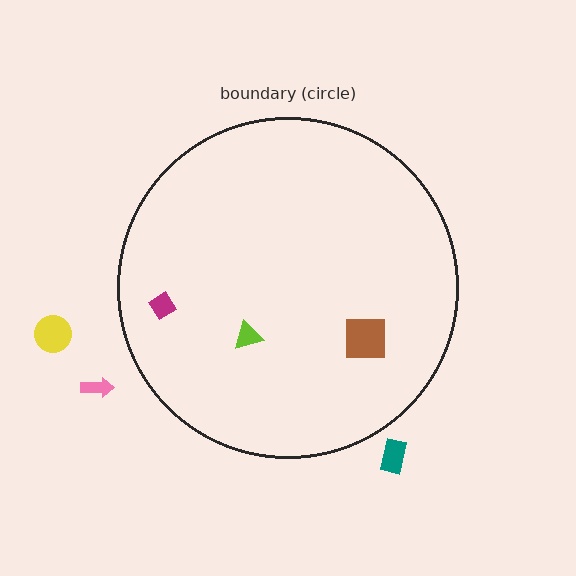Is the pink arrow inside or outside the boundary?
Outside.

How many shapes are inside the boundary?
3 inside, 3 outside.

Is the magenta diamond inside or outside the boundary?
Inside.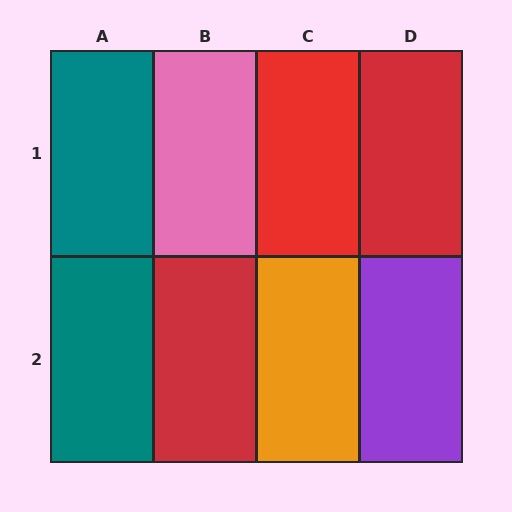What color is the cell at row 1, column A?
Teal.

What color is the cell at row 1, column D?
Red.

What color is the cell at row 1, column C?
Red.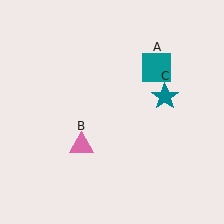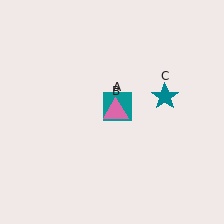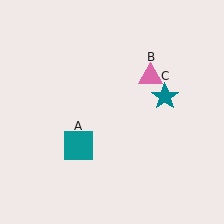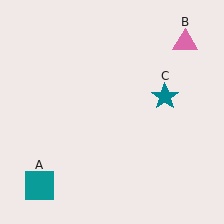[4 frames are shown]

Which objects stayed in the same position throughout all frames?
Teal star (object C) remained stationary.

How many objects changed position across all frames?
2 objects changed position: teal square (object A), pink triangle (object B).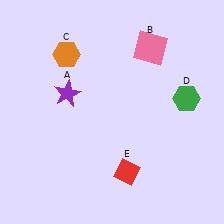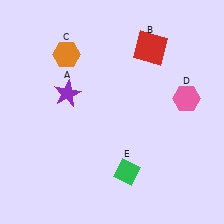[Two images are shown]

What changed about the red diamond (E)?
In Image 1, E is red. In Image 2, it changed to green.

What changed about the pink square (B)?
In Image 1, B is pink. In Image 2, it changed to red.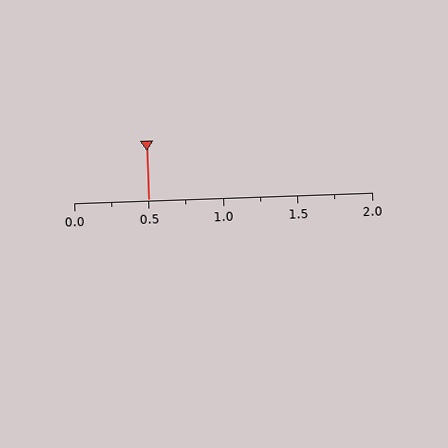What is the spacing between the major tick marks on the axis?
The major ticks are spaced 0.5 apart.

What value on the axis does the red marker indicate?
The marker indicates approximately 0.5.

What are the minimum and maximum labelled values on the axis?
The axis runs from 0.0 to 2.0.